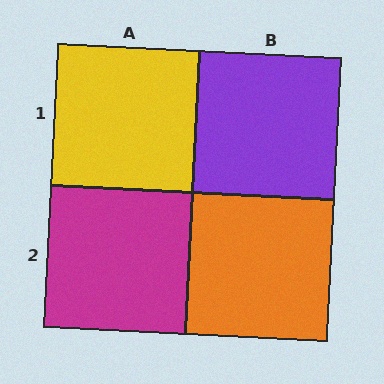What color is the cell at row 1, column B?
Purple.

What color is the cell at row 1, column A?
Yellow.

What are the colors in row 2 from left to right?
Magenta, orange.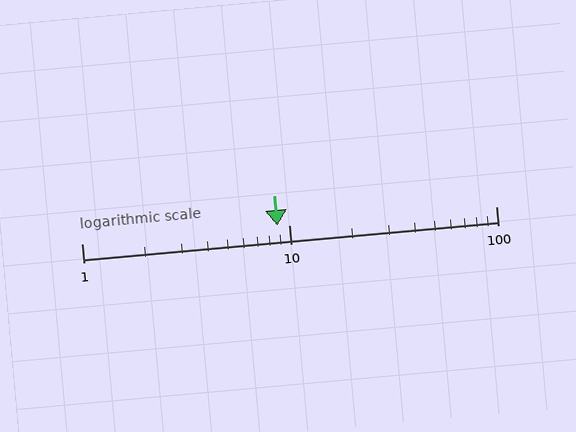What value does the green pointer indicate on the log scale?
The pointer indicates approximately 8.8.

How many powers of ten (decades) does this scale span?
The scale spans 2 decades, from 1 to 100.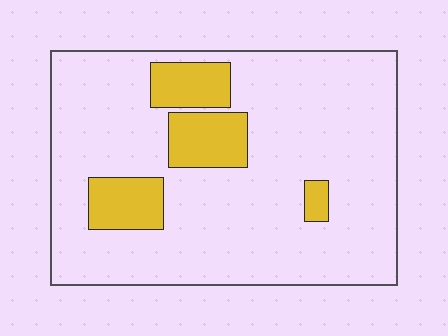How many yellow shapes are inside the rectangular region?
4.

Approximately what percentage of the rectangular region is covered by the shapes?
Approximately 15%.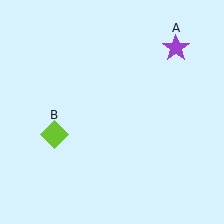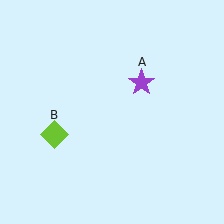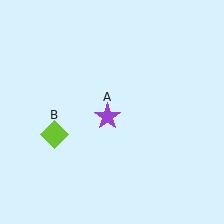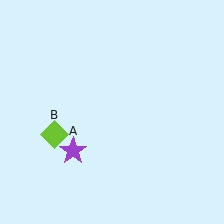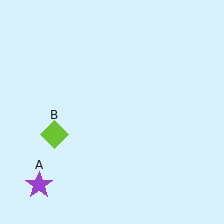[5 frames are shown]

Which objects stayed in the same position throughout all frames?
Lime diamond (object B) remained stationary.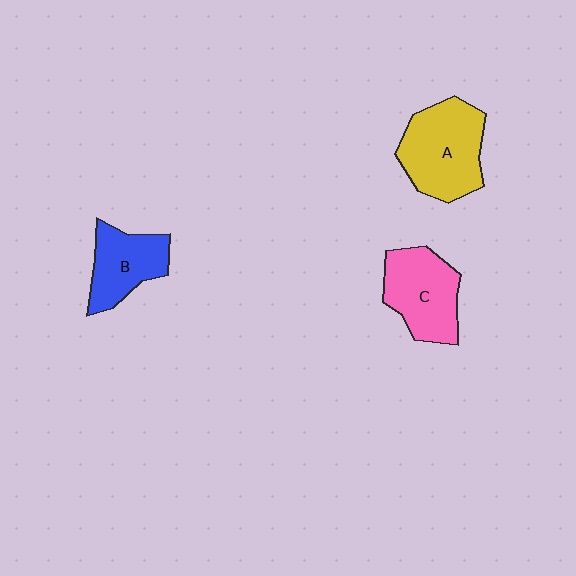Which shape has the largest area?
Shape A (yellow).